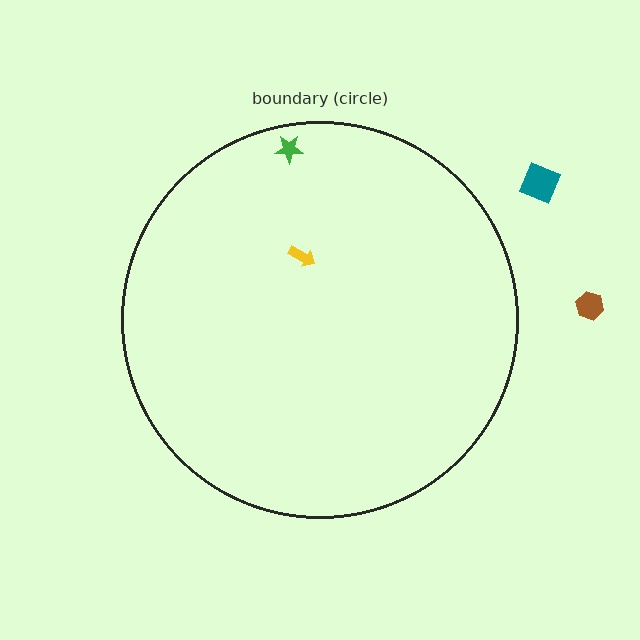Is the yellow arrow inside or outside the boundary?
Inside.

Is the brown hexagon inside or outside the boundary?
Outside.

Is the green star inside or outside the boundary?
Inside.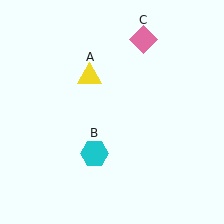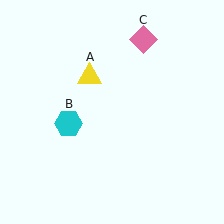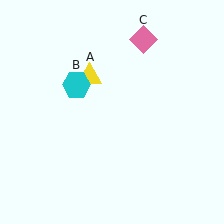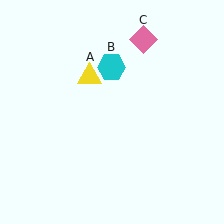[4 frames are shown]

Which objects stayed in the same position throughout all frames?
Yellow triangle (object A) and pink diamond (object C) remained stationary.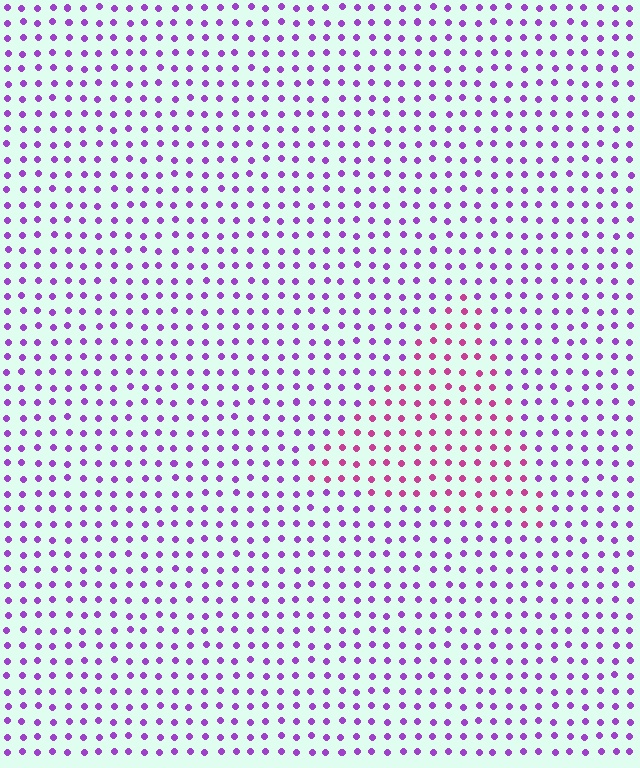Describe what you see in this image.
The image is filled with small purple elements in a uniform arrangement. A triangle-shaped region is visible where the elements are tinted to a slightly different hue, forming a subtle color boundary.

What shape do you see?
I see a triangle.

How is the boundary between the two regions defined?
The boundary is defined purely by a slight shift in hue (about 41 degrees). Spacing, size, and orientation are identical on both sides.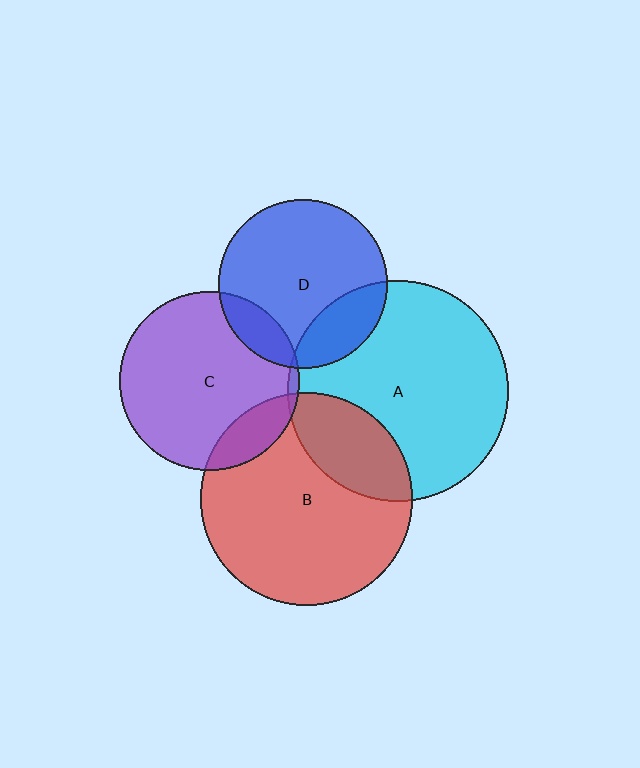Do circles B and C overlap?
Yes.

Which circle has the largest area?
Circle A (cyan).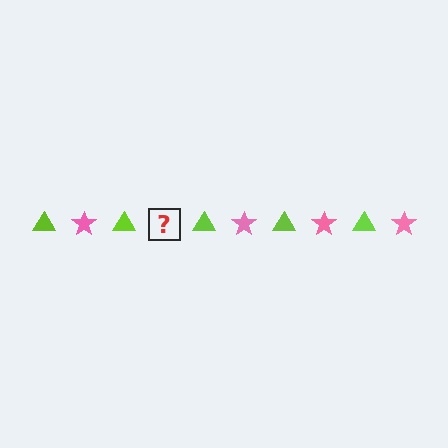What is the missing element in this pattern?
The missing element is a pink star.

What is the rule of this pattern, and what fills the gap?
The rule is that the pattern alternates between lime triangle and pink star. The gap should be filled with a pink star.